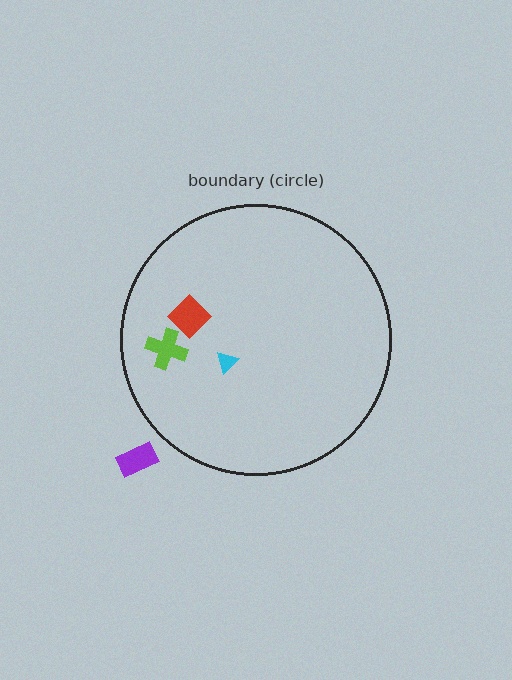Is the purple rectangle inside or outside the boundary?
Outside.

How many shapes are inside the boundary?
3 inside, 1 outside.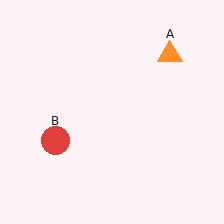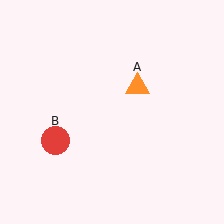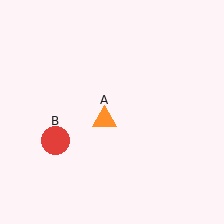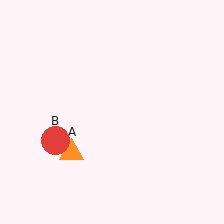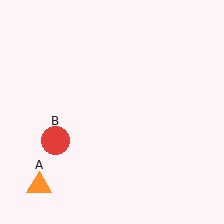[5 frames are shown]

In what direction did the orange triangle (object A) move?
The orange triangle (object A) moved down and to the left.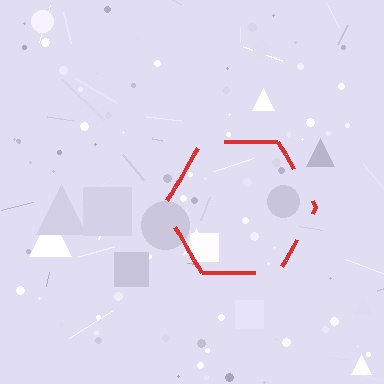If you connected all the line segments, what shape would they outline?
They would outline a hexagon.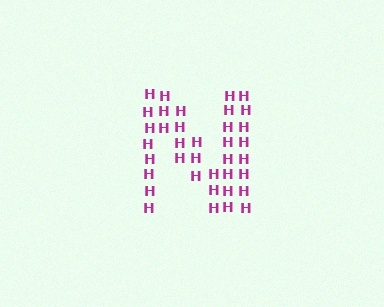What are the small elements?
The small elements are letter H's.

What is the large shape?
The large shape is the letter N.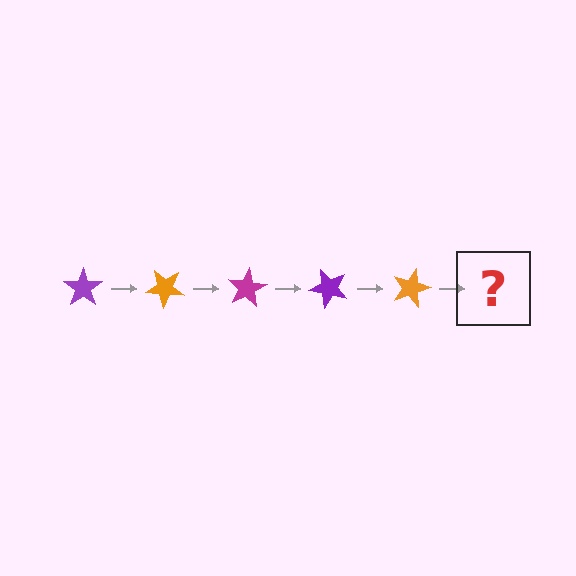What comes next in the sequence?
The next element should be a magenta star, rotated 200 degrees from the start.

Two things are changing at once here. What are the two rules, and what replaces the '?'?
The two rules are that it rotates 40 degrees each step and the color cycles through purple, orange, and magenta. The '?' should be a magenta star, rotated 200 degrees from the start.